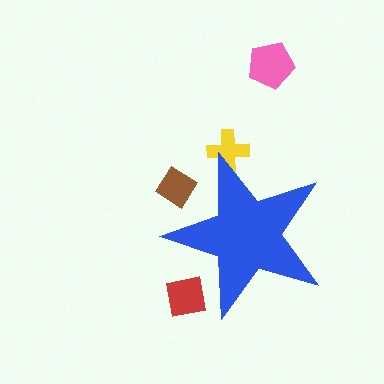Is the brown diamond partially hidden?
Yes, the brown diamond is partially hidden behind the blue star.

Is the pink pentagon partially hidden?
No, the pink pentagon is fully visible.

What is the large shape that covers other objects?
A blue star.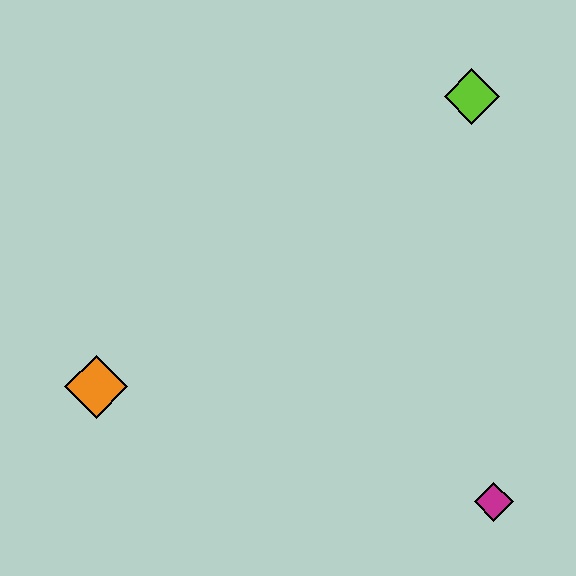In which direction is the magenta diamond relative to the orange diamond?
The magenta diamond is to the right of the orange diamond.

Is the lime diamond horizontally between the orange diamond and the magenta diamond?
Yes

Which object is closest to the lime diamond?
The magenta diamond is closest to the lime diamond.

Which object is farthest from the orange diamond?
The lime diamond is farthest from the orange diamond.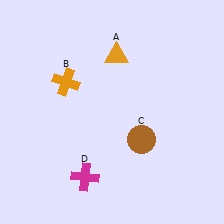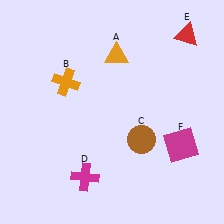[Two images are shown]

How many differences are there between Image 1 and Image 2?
There are 2 differences between the two images.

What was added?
A red triangle (E), a magenta square (F) were added in Image 2.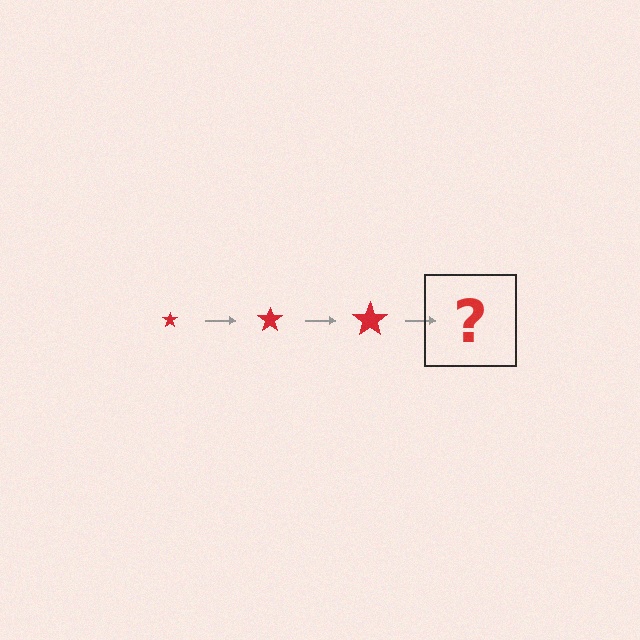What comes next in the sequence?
The next element should be a red star, larger than the previous one.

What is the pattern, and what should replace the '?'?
The pattern is that the star gets progressively larger each step. The '?' should be a red star, larger than the previous one.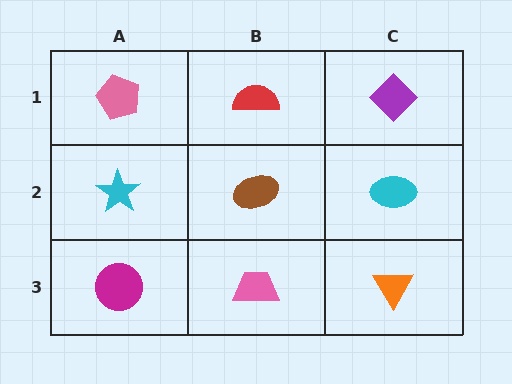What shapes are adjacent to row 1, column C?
A cyan ellipse (row 2, column C), a red semicircle (row 1, column B).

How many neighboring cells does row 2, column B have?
4.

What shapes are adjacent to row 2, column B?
A red semicircle (row 1, column B), a pink trapezoid (row 3, column B), a cyan star (row 2, column A), a cyan ellipse (row 2, column C).